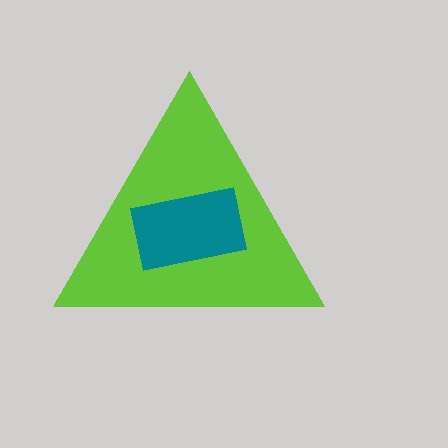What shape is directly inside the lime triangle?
The teal rectangle.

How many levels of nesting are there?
2.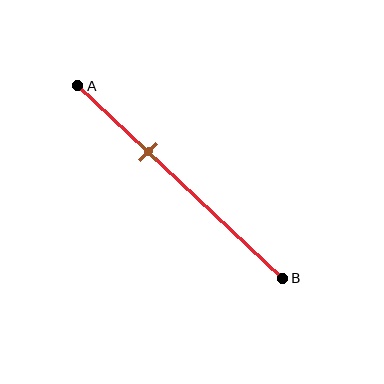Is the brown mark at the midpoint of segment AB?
No, the mark is at about 35% from A, not at the 50% midpoint.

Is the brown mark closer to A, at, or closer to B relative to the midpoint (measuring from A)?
The brown mark is closer to point A than the midpoint of segment AB.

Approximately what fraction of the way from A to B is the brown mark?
The brown mark is approximately 35% of the way from A to B.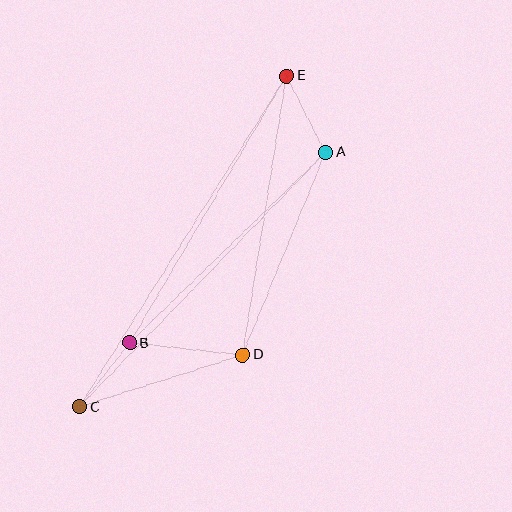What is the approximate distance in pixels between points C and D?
The distance between C and D is approximately 171 pixels.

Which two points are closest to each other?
Points B and C are closest to each other.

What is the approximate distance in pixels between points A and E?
The distance between A and E is approximately 86 pixels.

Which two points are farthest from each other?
Points C and E are farthest from each other.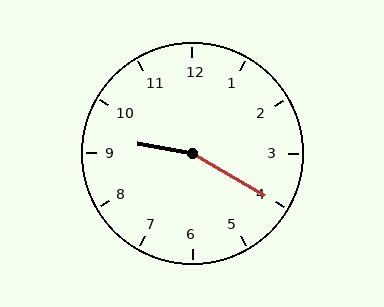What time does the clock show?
9:20.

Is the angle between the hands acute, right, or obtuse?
It is obtuse.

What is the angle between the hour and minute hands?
Approximately 160 degrees.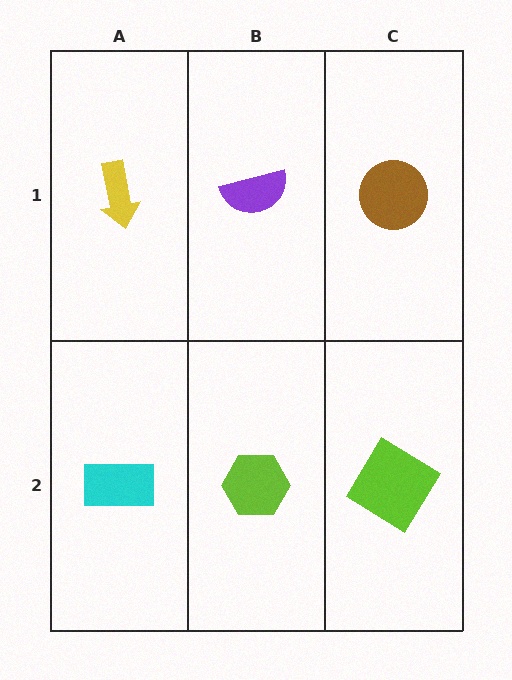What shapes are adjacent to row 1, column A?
A cyan rectangle (row 2, column A), a purple semicircle (row 1, column B).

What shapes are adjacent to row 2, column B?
A purple semicircle (row 1, column B), a cyan rectangle (row 2, column A), a lime diamond (row 2, column C).